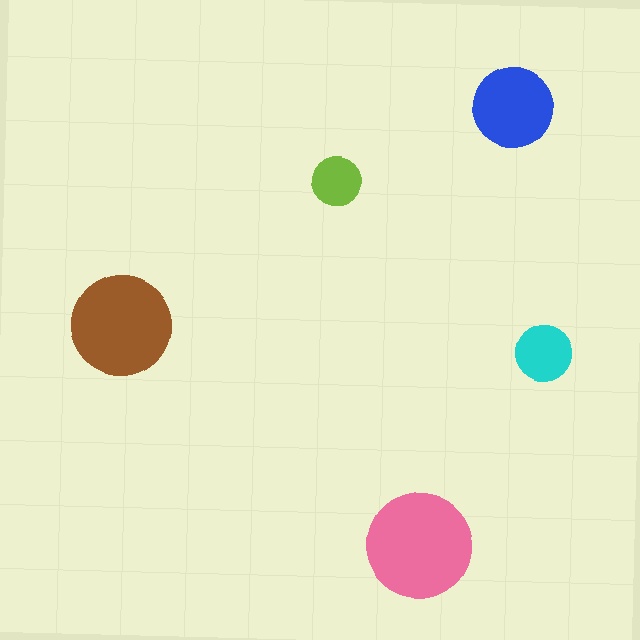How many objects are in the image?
There are 5 objects in the image.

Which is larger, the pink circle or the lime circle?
The pink one.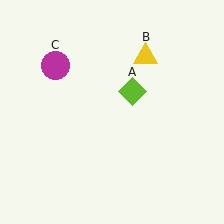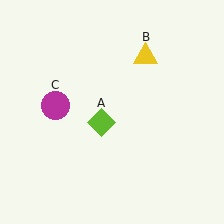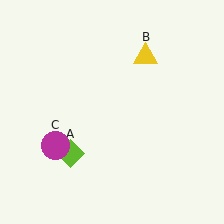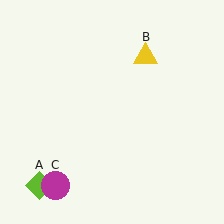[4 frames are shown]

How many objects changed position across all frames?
2 objects changed position: lime diamond (object A), magenta circle (object C).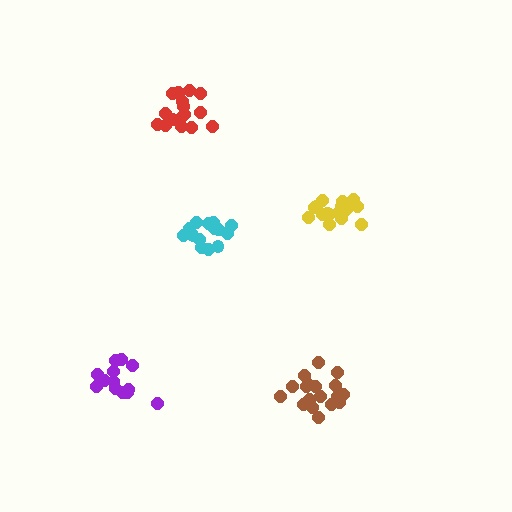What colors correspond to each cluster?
The clusters are colored: brown, cyan, yellow, purple, red.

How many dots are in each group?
Group 1: 19 dots, Group 2: 14 dots, Group 3: 17 dots, Group 4: 13 dots, Group 5: 17 dots (80 total).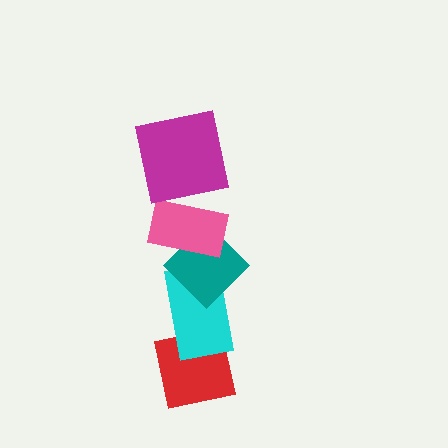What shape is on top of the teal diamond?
The pink rectangle is on top of the teal diamond.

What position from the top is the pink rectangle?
The pink rectangle is 2nd from the top.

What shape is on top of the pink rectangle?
The magenta square is on top of the pink rectangle.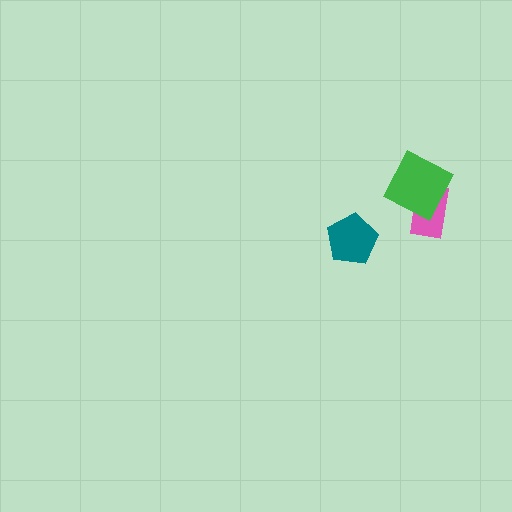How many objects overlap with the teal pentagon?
0 objects overlap with the teal pentagon.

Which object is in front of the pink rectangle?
The green square is in front of the pink rectangle.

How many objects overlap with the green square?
1 object overlaps with the green square.